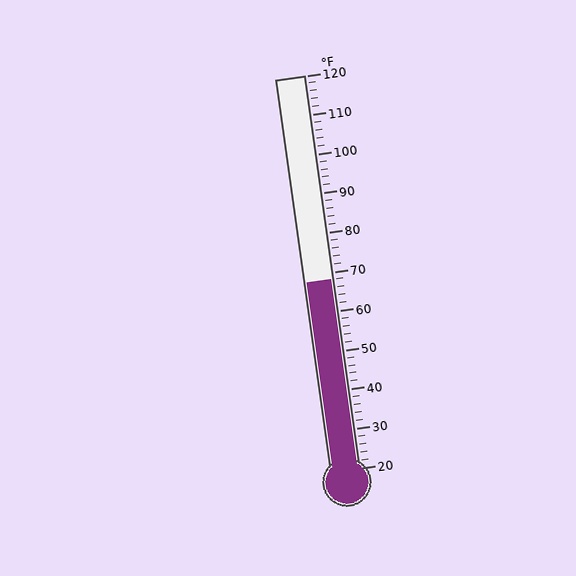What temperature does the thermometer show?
The thermometer shows approximately 68°F.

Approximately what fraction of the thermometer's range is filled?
The thermometer is filled to approximately 50% of its range.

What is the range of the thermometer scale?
The thermometer scale ranges from 20°F to 120°F.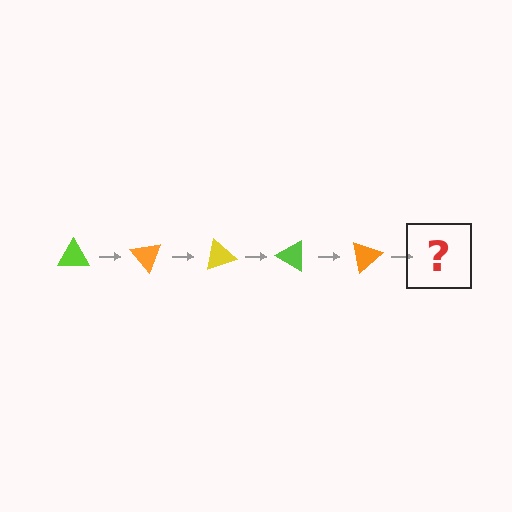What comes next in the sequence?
The next element should be a yellow triangle, rotated 250 degrees from the start.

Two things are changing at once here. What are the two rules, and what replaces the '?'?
The two rules are that it rotates 50 degrees each step and the color cycles through lime, orange, and yellow. The '?' should be a yellow triangle, rotated 250 degrees from the start.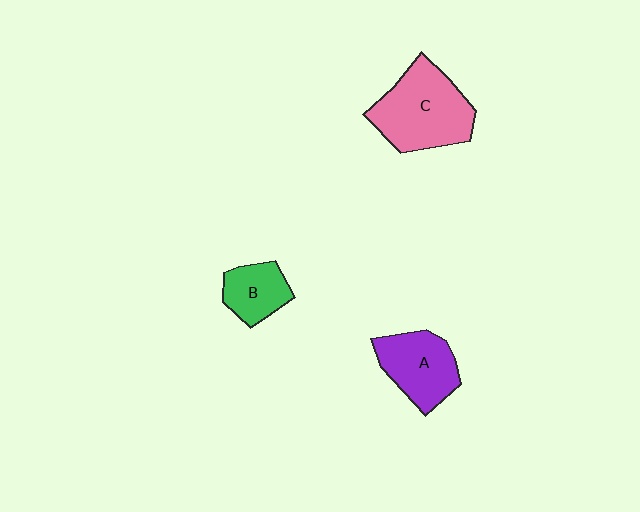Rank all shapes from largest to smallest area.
From largest to smallest: C (pink), A (purple), B (green).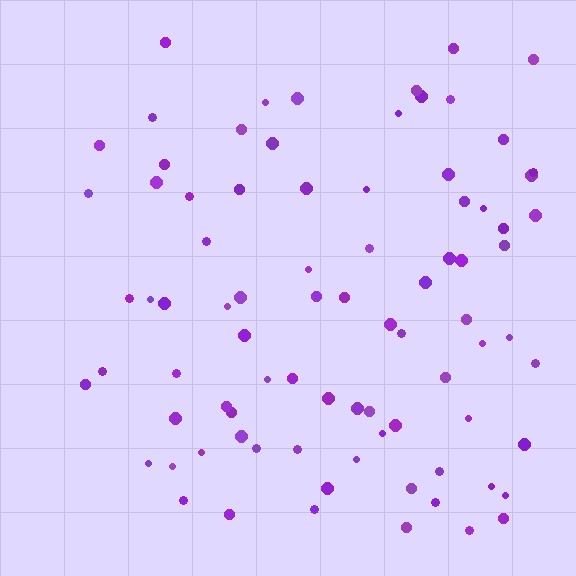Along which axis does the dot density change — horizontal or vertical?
Horizontal.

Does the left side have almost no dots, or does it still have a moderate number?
Still a moderate number, just noticeably fewer than the right.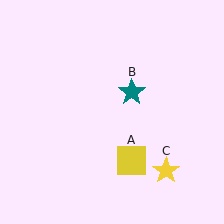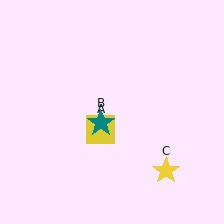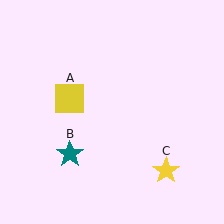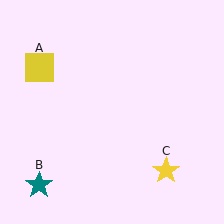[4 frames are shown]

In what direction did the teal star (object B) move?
The teal star (object B) moved down and to the left.